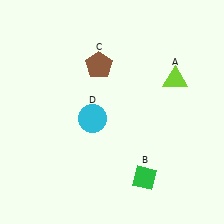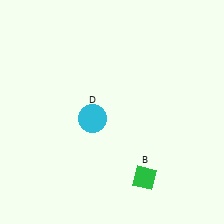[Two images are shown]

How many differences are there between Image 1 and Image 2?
There are 2 differences between the two images.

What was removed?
The lime triangle (A), the brown pentagon (C) were removed in Image 2.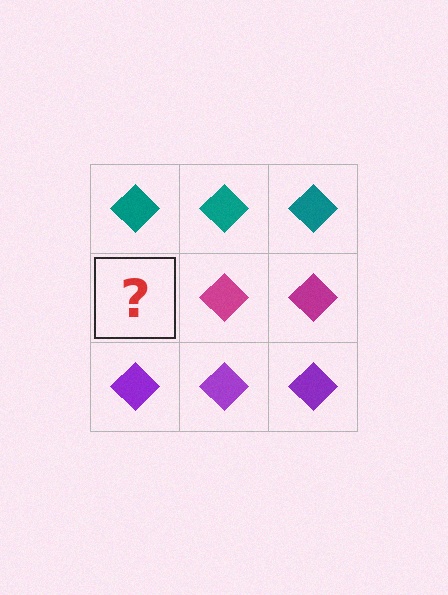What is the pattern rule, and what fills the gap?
The rule is that each row has a consistent color. The gap should be filled with a magenta diamond.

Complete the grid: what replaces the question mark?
The question mark should be replaced with a magenta diamond.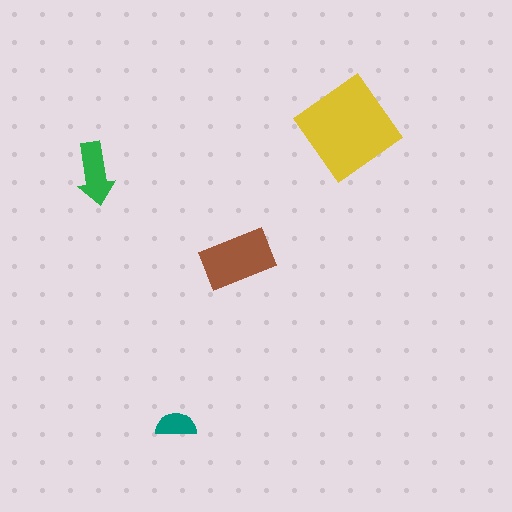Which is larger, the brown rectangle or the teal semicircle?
The brown rectangle.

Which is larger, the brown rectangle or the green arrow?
The brown rectangle.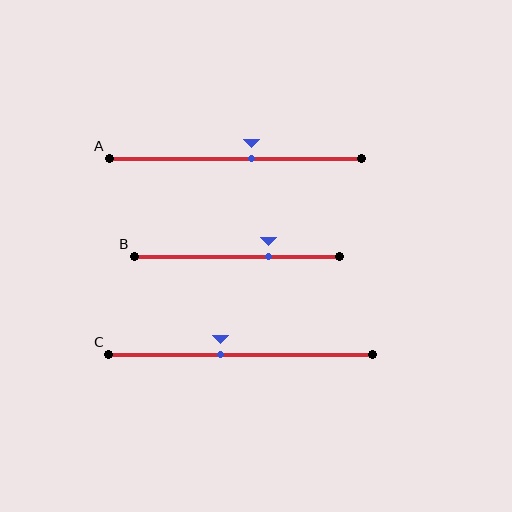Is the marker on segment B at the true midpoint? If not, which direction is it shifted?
No, the marker on segment B is shifted to the right by about 16% of the segment length.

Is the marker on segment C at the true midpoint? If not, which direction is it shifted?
No, the marker on segment C is shifted to the left by about 7% of the segment length.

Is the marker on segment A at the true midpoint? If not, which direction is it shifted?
No, the marker on segment A is shifted to the right by about 6% of the segment length.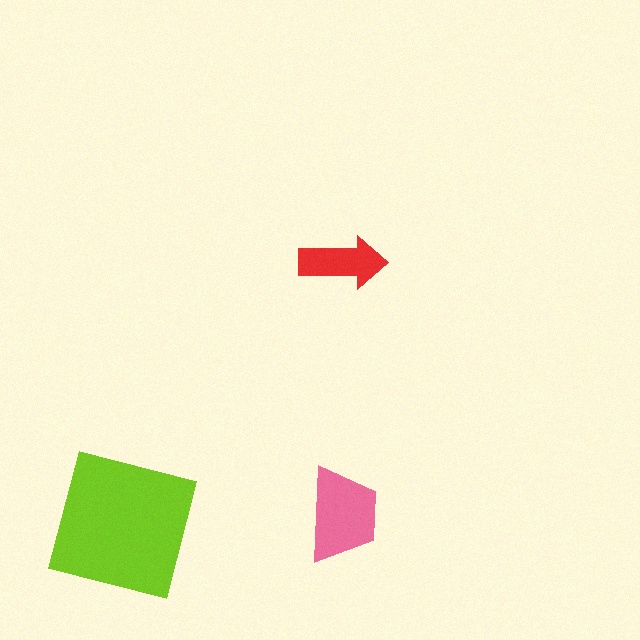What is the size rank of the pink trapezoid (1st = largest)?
2nd.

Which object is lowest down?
The lime square is bottommost.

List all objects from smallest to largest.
The red arrow, the pink trapezoid, the lime square.